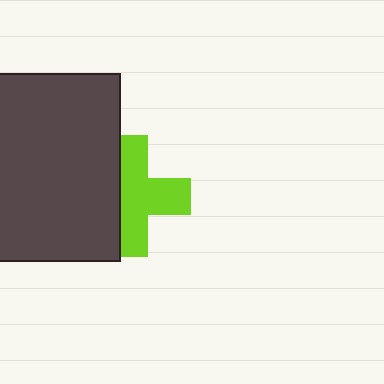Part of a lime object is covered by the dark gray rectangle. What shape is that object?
It is a cross.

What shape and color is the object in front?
The object in front is a dark gray rectangle.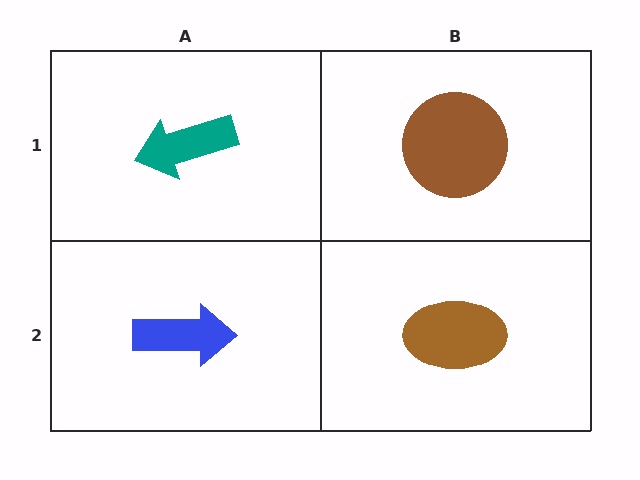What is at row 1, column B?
A brown circle.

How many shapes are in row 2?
2 shapes.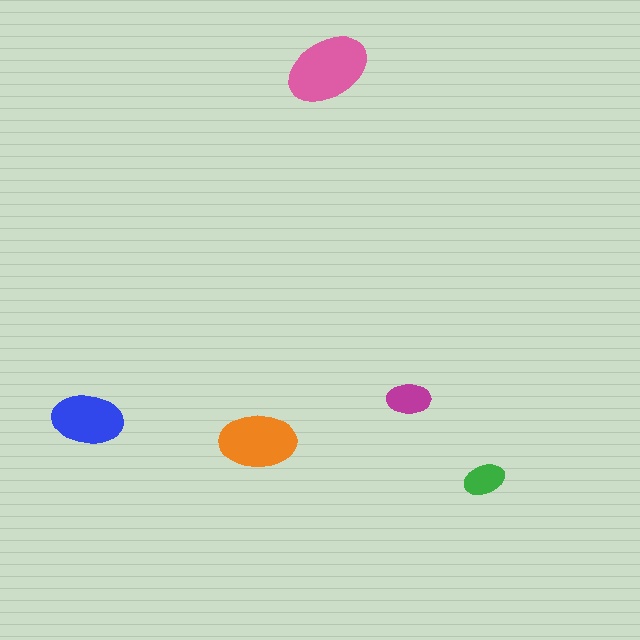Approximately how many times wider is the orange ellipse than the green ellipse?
About 2 times wider.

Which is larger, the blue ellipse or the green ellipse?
The blue one.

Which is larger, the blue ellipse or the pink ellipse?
The pink one.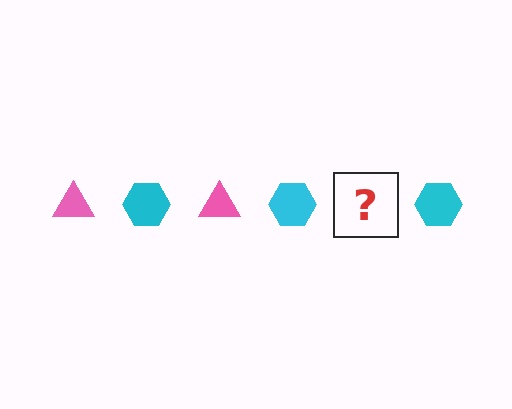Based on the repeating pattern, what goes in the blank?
The blank should be a pink triangle.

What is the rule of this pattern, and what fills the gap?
The rule is that the pattern alternates between pink triangle and cyan hexagon. The gap should be filled with a pink triangle.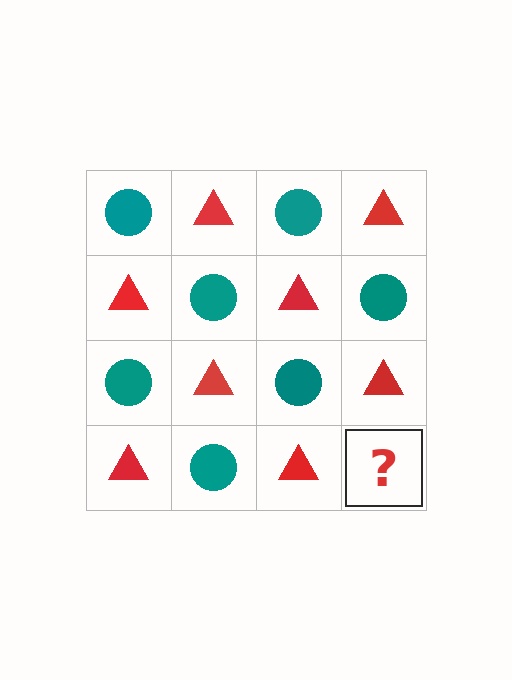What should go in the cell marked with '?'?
The missing cell should contain a teal circle.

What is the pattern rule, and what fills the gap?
The rule is that it alternates teal circle and red triangle in a checkerboard pattern. The gap should be filled with a teal circle.